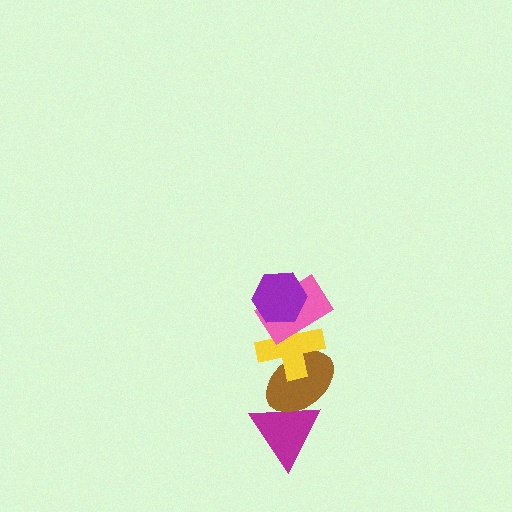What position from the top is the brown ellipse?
The brown ellipse is 4th from the top.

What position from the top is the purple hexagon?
The purple hexagon is 1st from the top.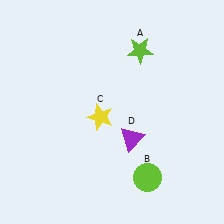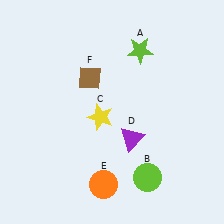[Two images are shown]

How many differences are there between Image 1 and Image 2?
There are 2 differences between the two images.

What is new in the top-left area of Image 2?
A brown diamond (F) was added in the top-left area of Image 2.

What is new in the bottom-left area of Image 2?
An orange circle (E) was added in the bottom-left area of Image 2.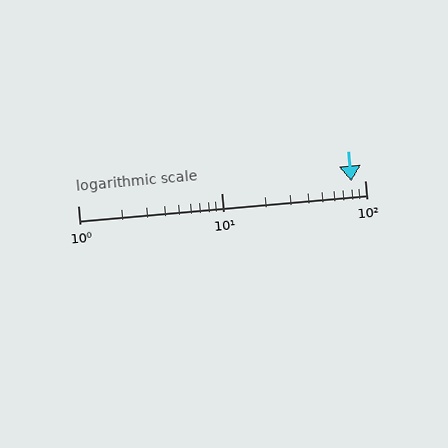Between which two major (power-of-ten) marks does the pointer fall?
The pointer is between 10 and 100.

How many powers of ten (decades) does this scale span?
The scale spans 2 decades, from 1 to 100.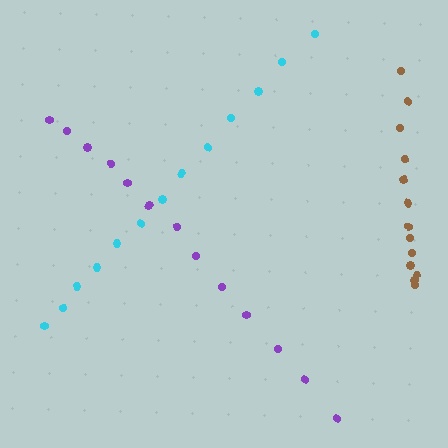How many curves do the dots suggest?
There are 3 distinct paths.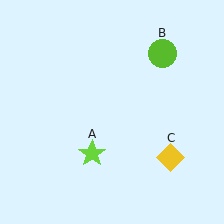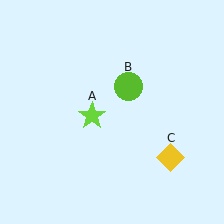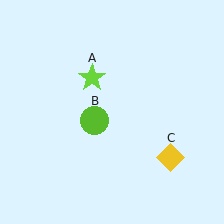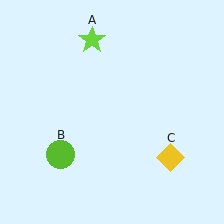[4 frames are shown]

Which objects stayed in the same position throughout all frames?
Yellow diamond (object C) remained stationary.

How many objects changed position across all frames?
2 objects changed position: lime star (object A), lime circle (object B).